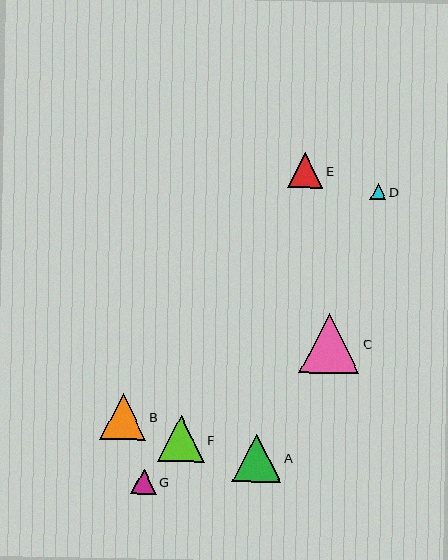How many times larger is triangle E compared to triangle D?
Triangle E is approximately 2.2 times the size of triangle D.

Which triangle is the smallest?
Triangle D is the smallest with a size of approximately 16 pixels.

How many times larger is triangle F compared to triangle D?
Triangle F is approximately 2.9 times the size of triangle D.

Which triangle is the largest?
Triangle C is the largest with a size of approximately 60 pixels.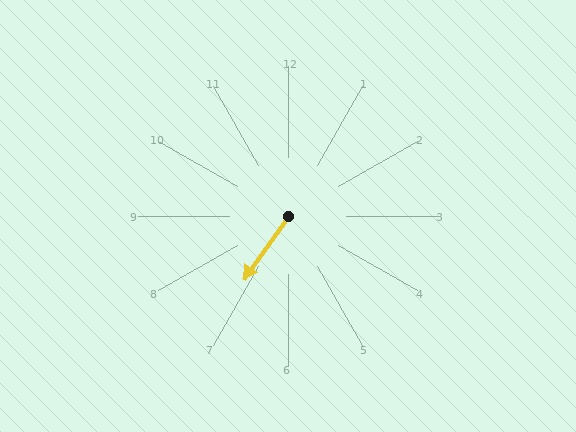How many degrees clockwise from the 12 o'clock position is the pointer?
Approximately 215 degrees.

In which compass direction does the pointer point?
Southwest.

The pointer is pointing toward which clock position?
Roughly 7 o'clock.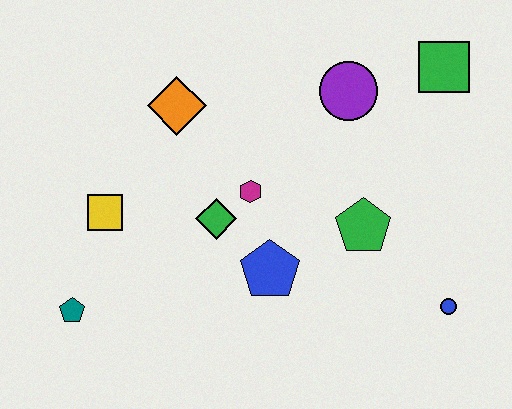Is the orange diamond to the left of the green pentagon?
Yes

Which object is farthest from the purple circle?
The teal pentagon is farthest from the purple circle.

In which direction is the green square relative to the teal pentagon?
The green square is to the right of the teal pentagon.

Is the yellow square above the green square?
No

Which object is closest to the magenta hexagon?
The green diamond is closest to the magenta hexagon.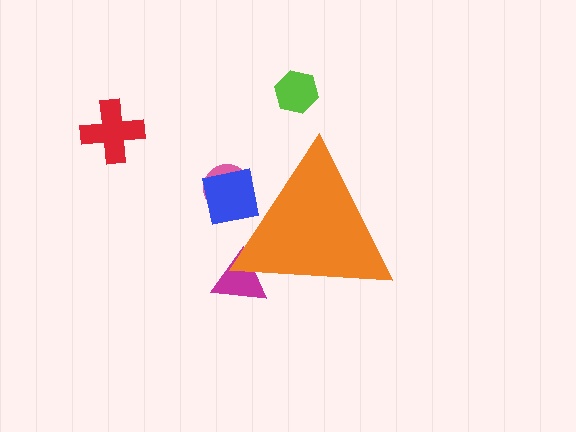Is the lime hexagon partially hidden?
No, the lime hexagon is fully visible.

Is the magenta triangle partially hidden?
Yes, the magenta triangle is partially hidden behind the orange triangle.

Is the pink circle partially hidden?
Yes, the pink circle is partially hidden behind the orange triangle.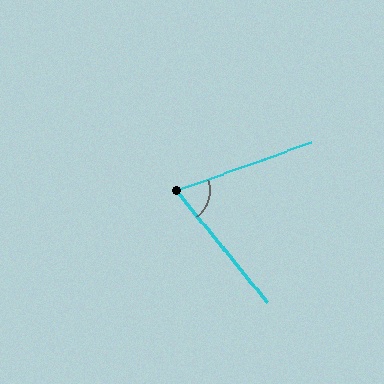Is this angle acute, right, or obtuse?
It is acute.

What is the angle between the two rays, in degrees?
Approximately 70 degrees.